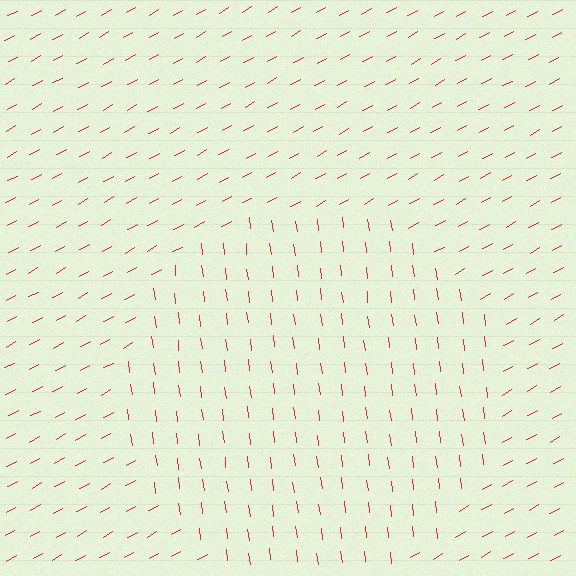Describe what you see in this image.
The image is filled with small red line segments. A circle region in the image has lines oriented differently from the surrounding lines, creating a visible texture boundary.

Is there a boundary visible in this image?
Yes, there is a texture boundary formed by a change in line orientation.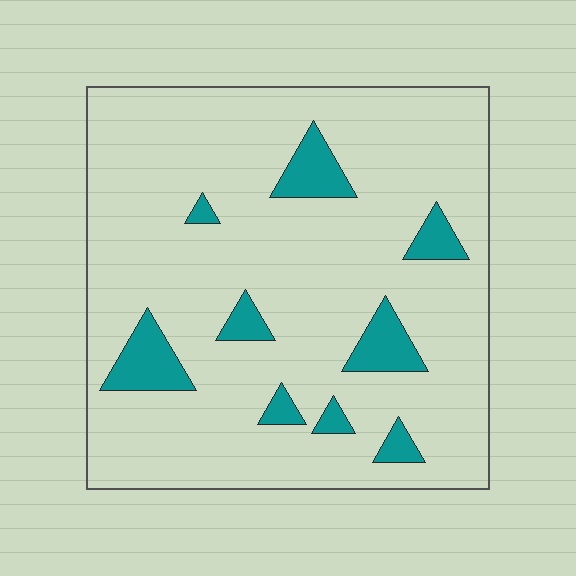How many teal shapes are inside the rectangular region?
9.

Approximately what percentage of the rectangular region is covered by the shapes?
Approximately 10%.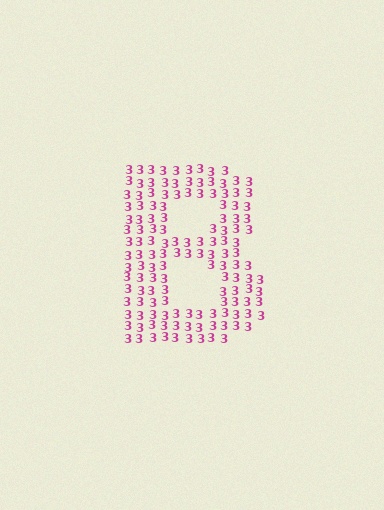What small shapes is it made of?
It is made of small digit 3's.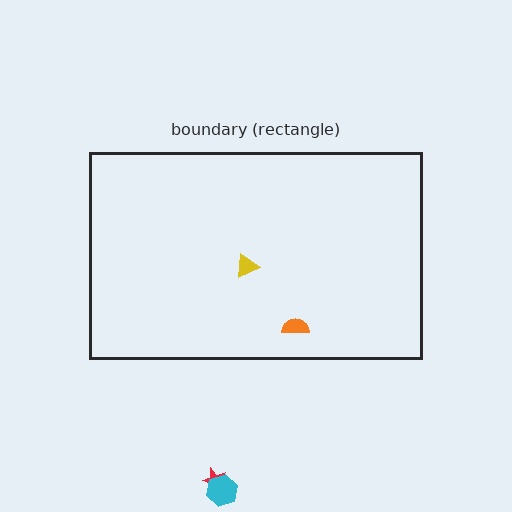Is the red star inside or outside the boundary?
Outside.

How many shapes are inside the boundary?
2 inside, 2 outside.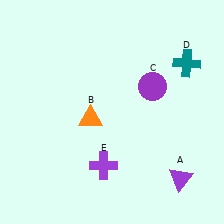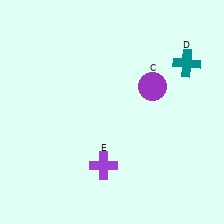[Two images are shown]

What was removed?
The purple triangle (A), the orange triangle (B) were removed in Image 2.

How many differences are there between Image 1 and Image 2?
There are 2 differences between the two images.